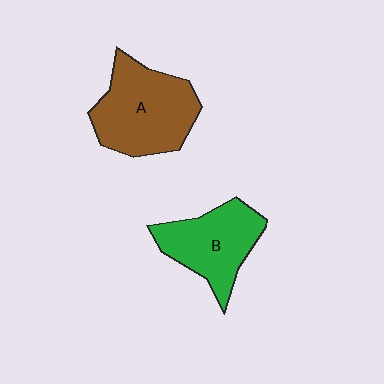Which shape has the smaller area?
Shape B (green).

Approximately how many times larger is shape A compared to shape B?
Approximately 1.2 times.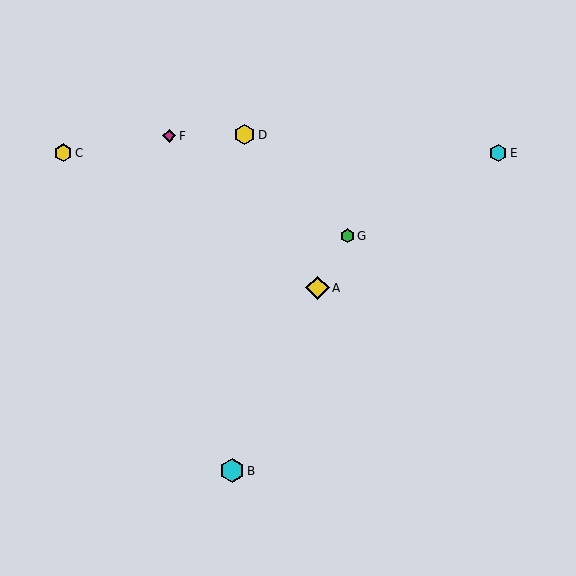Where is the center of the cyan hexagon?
The center of the cyan hexagon is at (232, 471).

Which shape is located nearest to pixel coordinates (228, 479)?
The cyan hexagon (labeled B) at (232, 471) is nearest to that location.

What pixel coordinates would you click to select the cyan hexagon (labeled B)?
Click at (232, 471) to select the cyan hexagon B.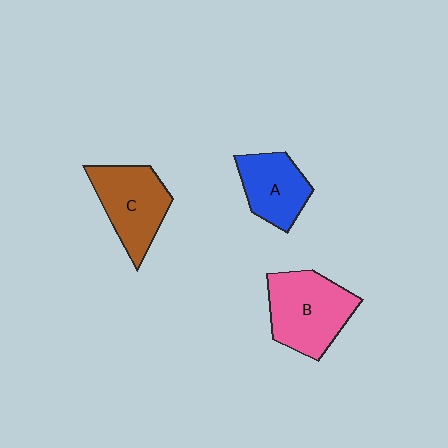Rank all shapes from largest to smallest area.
From largest to smallest: B (pink), C (brown), A (blue).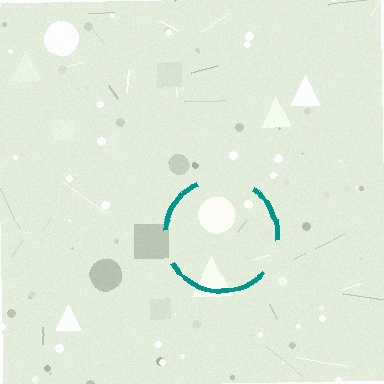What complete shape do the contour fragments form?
The contour fragments form a circle.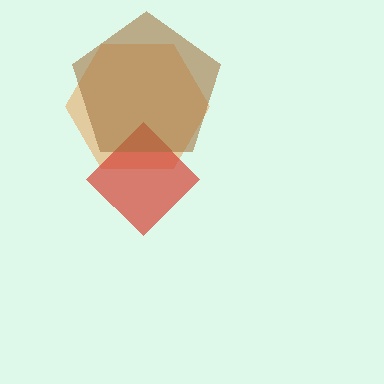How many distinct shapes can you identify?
There are 3 distinct shapes: an orange hexagon, a red diamond, a brown pentagon.